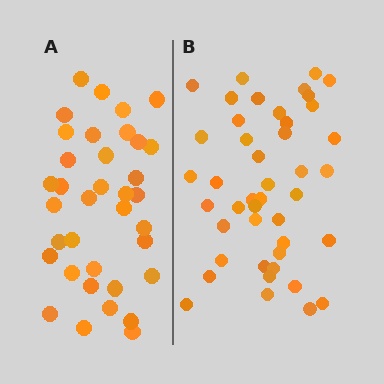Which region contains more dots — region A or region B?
Region B (the right region) has more dots.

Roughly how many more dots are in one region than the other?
Region B has roughly 8 or so more dots than region A.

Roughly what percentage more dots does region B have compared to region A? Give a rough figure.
About 20% more.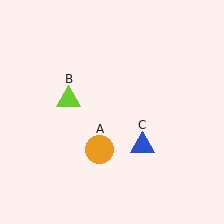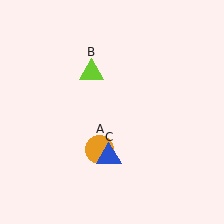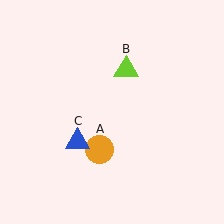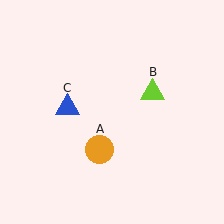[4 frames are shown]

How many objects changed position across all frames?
2 objects changed position: lime triangle (object B), blue triangle (object C).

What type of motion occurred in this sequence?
The lime triangle (object B), blue triangle (object C) rotated clockwise around the center of the scene.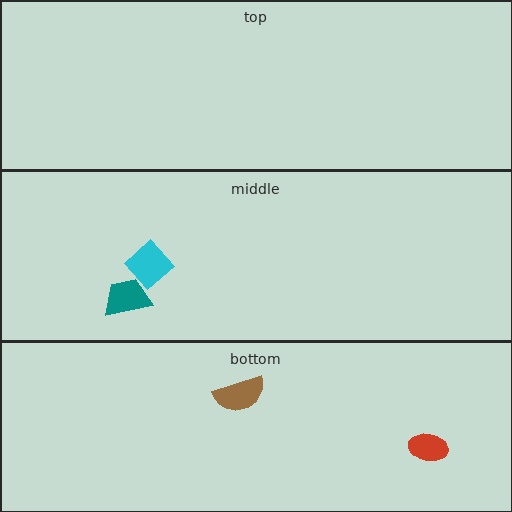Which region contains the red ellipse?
The bottom region.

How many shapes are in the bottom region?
2.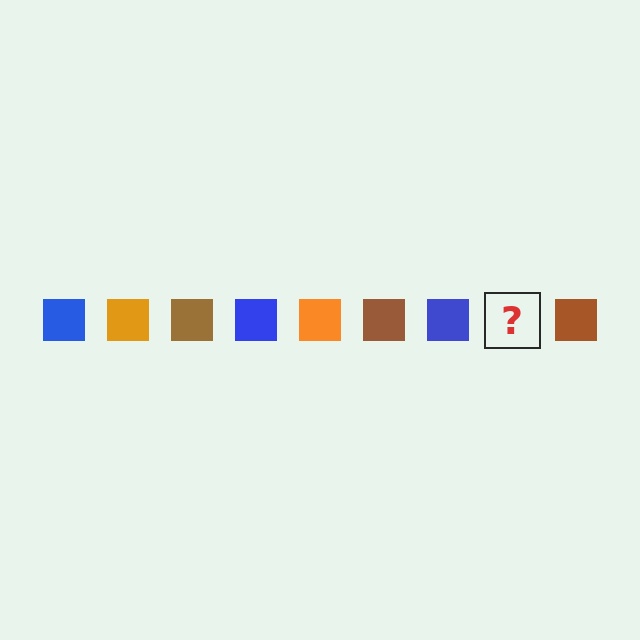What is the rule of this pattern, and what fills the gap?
The rule is that the pattern cycles through blue, orange, brown squares. The gap should be filled with an orange square.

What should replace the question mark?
The question mark should be replaced with an orange square.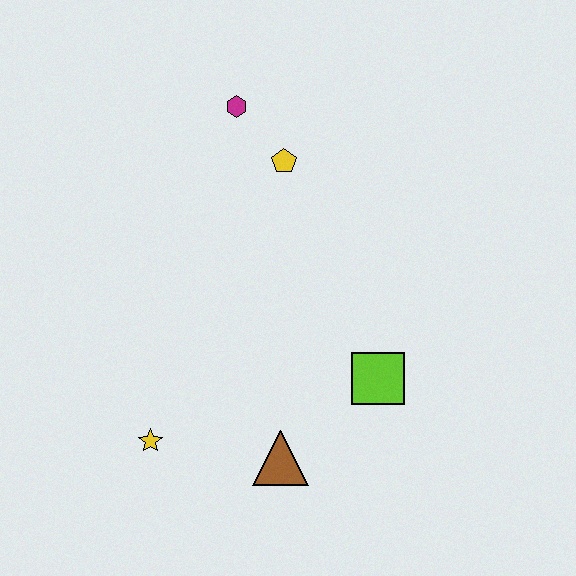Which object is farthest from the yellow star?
The magenta hexagon is farthest from the yellow star.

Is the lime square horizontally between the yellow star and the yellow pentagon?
No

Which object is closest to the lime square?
The brown triangle is closest to the lime square.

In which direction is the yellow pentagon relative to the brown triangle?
The yellow pentagon is above the brown triangle.